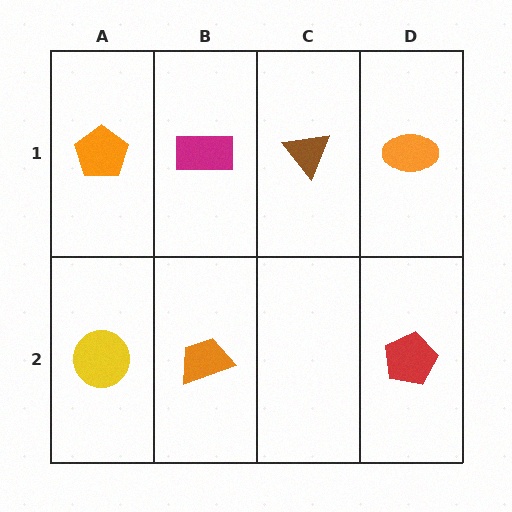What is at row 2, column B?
An orange trapezoid.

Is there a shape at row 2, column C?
No, that cell is empty.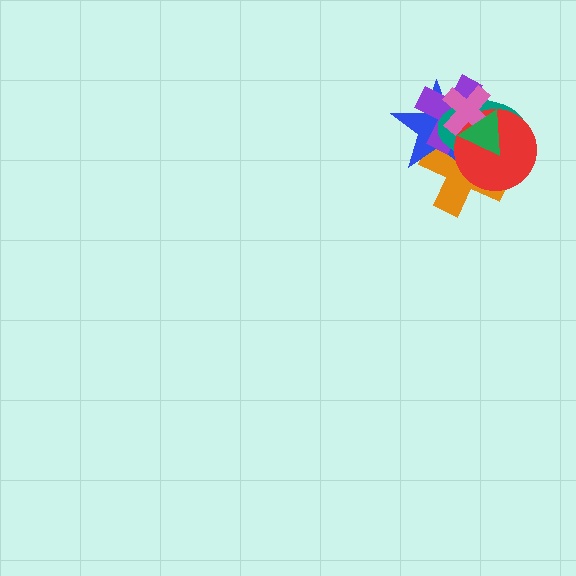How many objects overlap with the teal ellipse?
6 objects overlap with the teal ellipse.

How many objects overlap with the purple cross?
6 objects overlap with the purple cross.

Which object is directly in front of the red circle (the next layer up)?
The pink cross is directly in front of the red circle.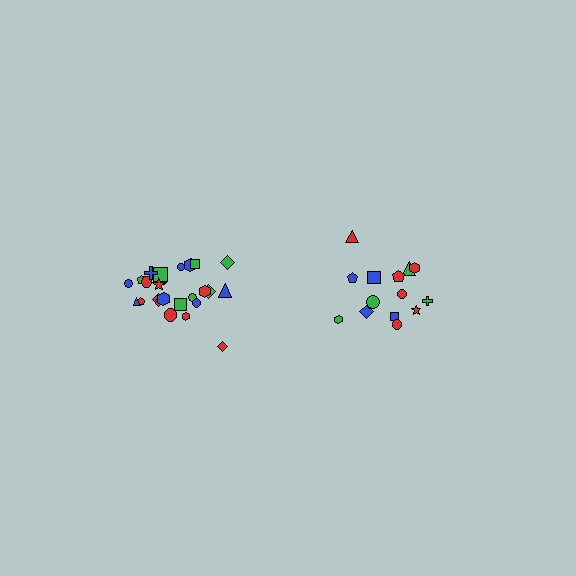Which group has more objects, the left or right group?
The left group.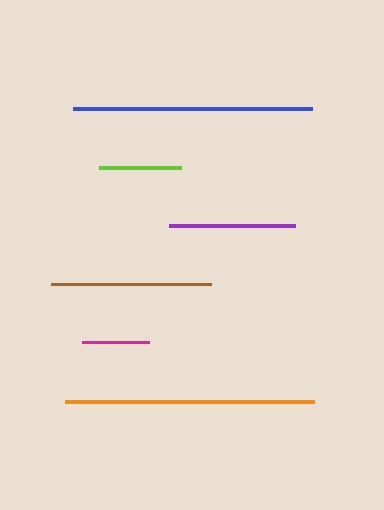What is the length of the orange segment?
The orange segment is approximately 249 pixels long.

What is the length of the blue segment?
The blue segment is approximately 239 pixels long.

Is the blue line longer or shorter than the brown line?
The blue line is longer than the brown line.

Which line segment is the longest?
The orange line is the longest at approximately 249 pixels.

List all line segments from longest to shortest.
From longest to shortest: orange, blue, brown, purple, lime, magenta.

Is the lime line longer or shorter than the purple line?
The purple line is longer than the lime line.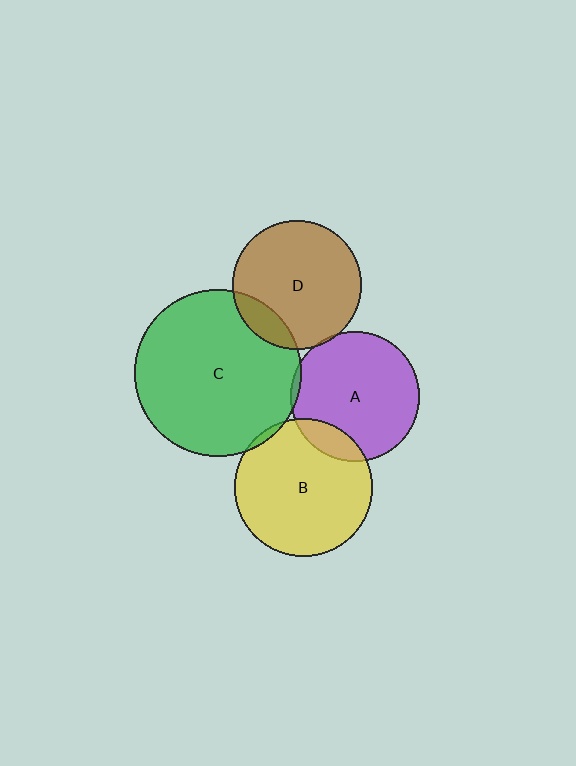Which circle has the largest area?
Circle C (green).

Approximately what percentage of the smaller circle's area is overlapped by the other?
Approximately 15%.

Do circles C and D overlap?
Yes.